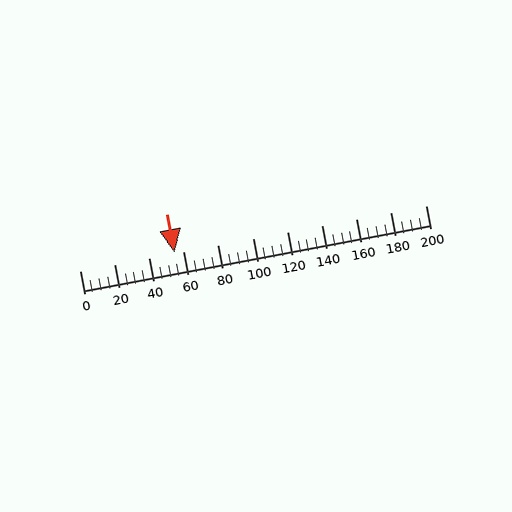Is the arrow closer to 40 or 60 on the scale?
The arrow is closer to 60.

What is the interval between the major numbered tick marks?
The major tick marks are spaced 20 units apart.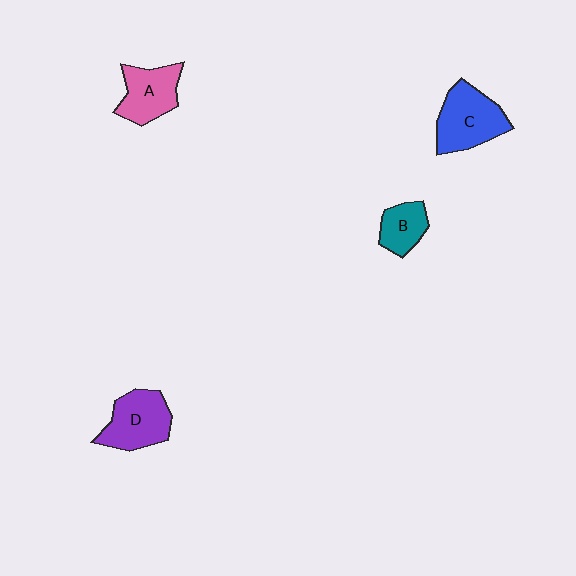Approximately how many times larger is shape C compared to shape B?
Approximately 1.8 times.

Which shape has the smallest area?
Shape B (teal).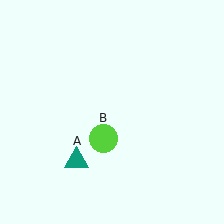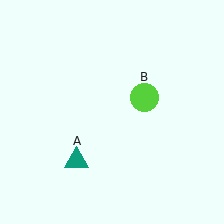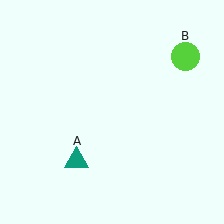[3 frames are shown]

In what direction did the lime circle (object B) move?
The lime circle (object B) moved up and to the right.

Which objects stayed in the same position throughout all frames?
Teal triangle (object A) remained stationary.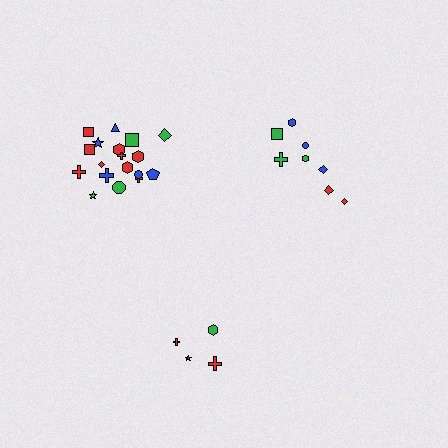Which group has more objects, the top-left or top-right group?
The top-left group.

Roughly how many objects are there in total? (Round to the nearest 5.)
Roughly 30 objects in total.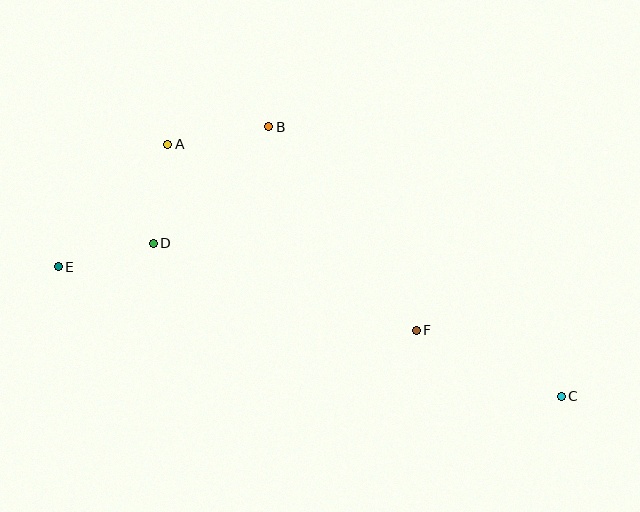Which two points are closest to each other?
Points D and E are closest to each other.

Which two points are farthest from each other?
Points C and E are farthest from each other.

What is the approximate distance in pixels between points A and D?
The distance between A and D is approximately 100 pixels.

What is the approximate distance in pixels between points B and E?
The distance between B and E is approximately 253 pixels.